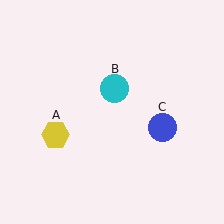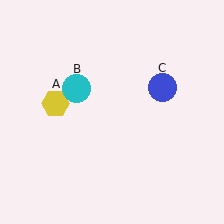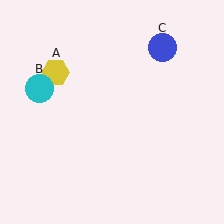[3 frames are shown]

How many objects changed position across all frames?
3 objects changed position: yellow hexagon (object A), cyan circle (object B), blue circle (object C).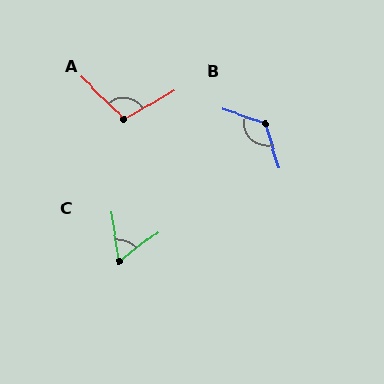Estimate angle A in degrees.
Approximately 106 degrees.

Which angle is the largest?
B, at approximately 125 degrees.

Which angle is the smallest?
C, at approximately 62 degrees.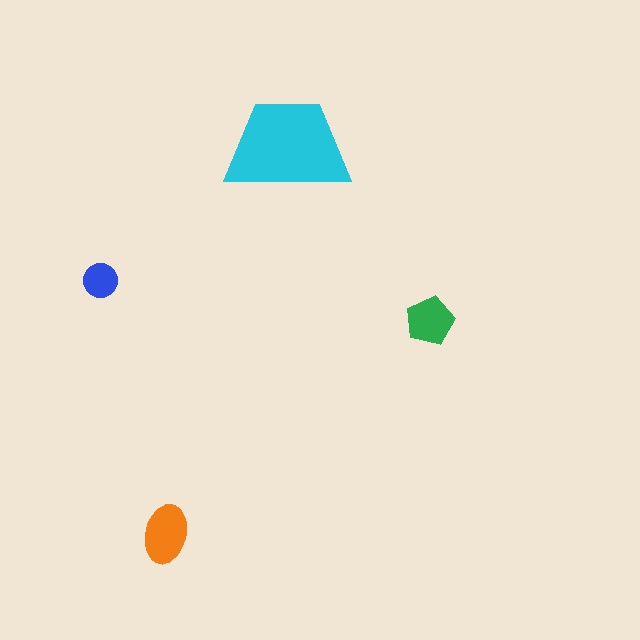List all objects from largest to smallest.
The cyan trapezoid, the orange ellipse, the green pentagon, the blue circle.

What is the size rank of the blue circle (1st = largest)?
4th.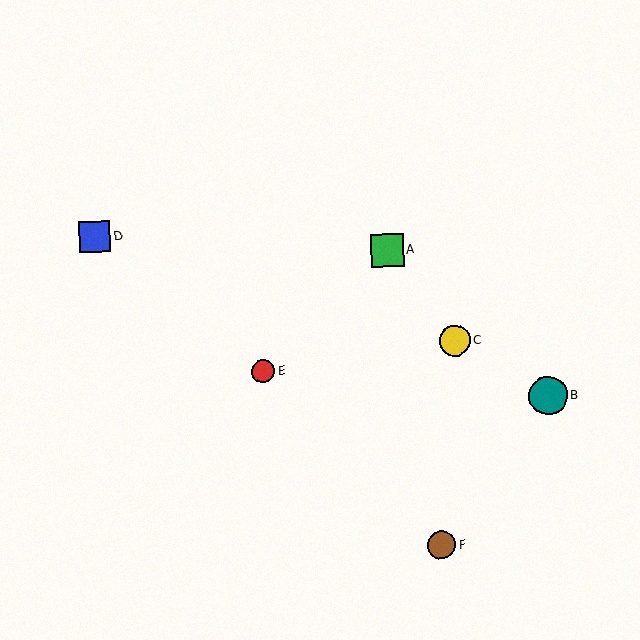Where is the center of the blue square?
The center of the blue square is at (95, 237).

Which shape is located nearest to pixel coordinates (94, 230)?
The blue square (labeled D) at (95, 237) is nearest to that location.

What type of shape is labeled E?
Shape E is a red circle.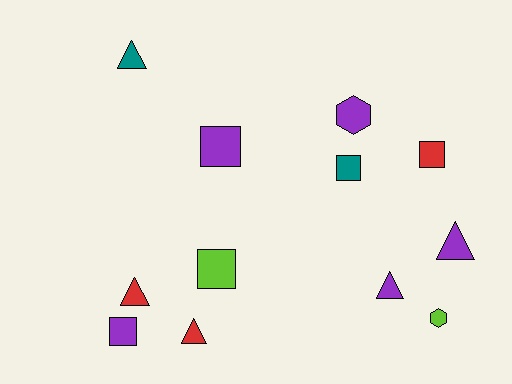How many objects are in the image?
There are 12 objects.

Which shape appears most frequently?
Square, with 5 objects.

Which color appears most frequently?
Purple, with 5 objects.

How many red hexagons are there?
There are no red hexagons.